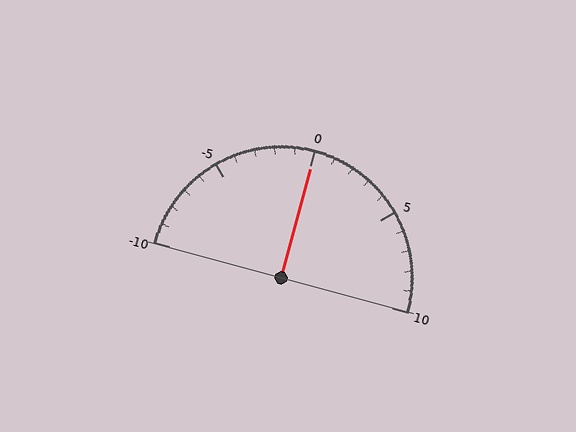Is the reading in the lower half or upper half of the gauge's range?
The reading is in the upper half of the range (-10 to 10).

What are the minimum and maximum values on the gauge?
The gauge ranges from -10 to 10.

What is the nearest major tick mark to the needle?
The nearest major tick mark is 0.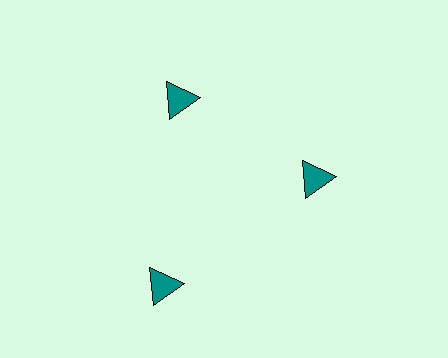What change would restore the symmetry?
The symmetry would be restored by moving it inward, back onto the ring so that all 3 triangles sit at equal angles and equal distance from the center.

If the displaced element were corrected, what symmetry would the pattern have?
It would have 3-fold rotational symmetry — the pattern would map onto itself every 120 degrees.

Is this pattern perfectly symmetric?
No. The 3 teal triangles are arranged in a ring, but one element near the 7 o'clock position is pushed outward from the center, breaking the 3-fold rotational symmetry.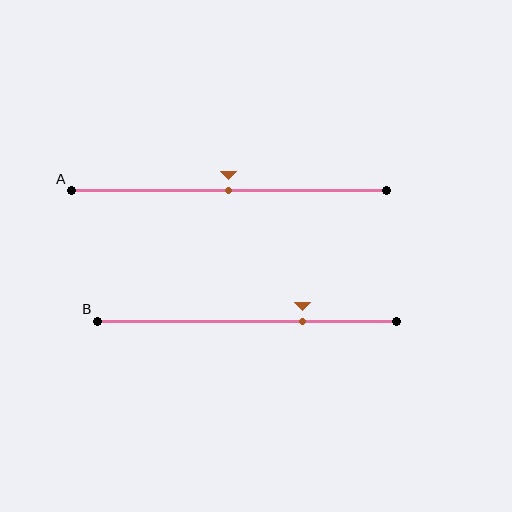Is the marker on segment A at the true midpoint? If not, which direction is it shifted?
Yes, the marker on segment A is at the true midpoint.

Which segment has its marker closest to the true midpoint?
Segment A has its marker closest to the true midpoint.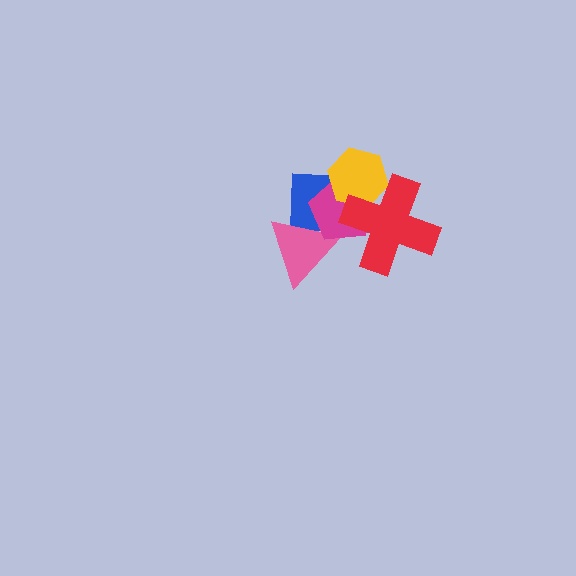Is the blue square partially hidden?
Yes, it is partially covered by another shape.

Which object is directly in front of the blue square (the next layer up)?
The pink triangle is directly in front of the blue square.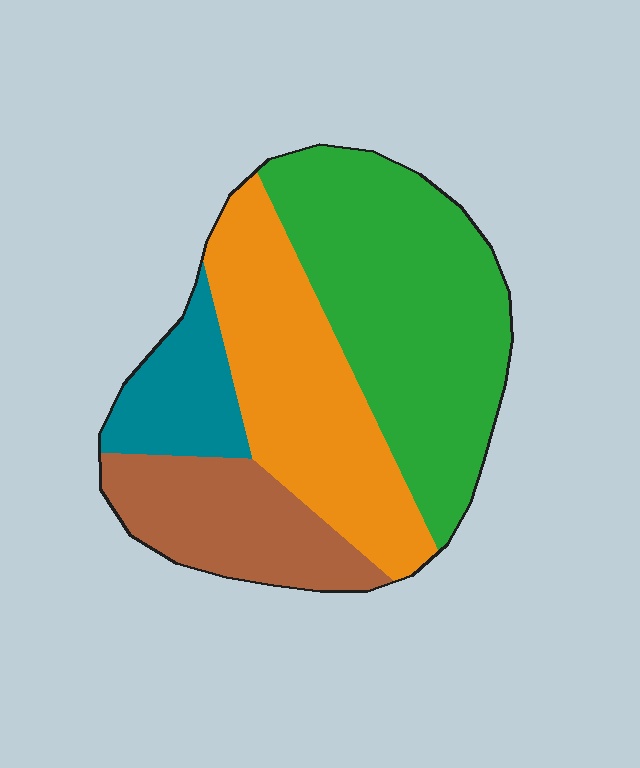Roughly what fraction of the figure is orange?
Orange takes up about one third (1/3) of the figure.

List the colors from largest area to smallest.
From largest to smallest: green, orange, brown, teal.